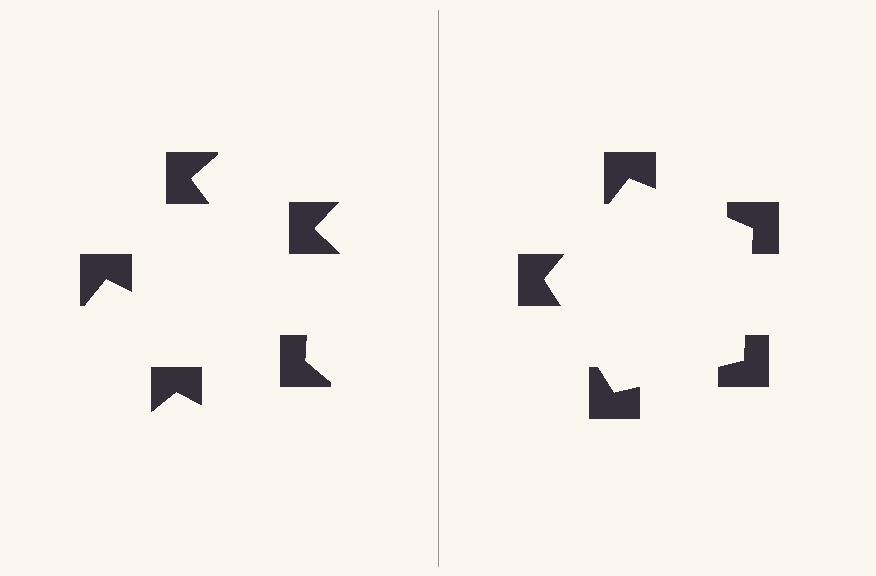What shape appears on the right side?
An illusory pentagon.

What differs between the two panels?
The notched squares are positioned identically on both sides; only the wedge orientations differ. On the right they align to a pentagon; on the left they are misaligned.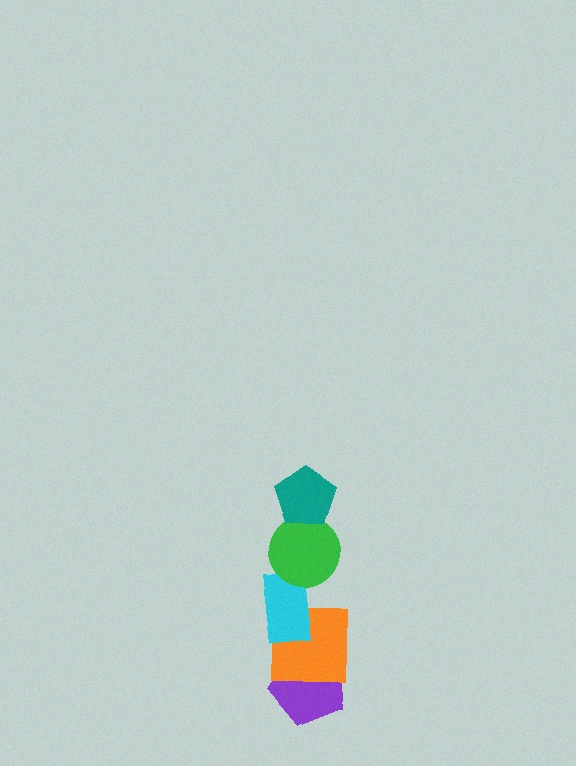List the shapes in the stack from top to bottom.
From top to bottom: the teal pentagon, the green circle, the cyan rectangle, the orange square, the purple pentagon.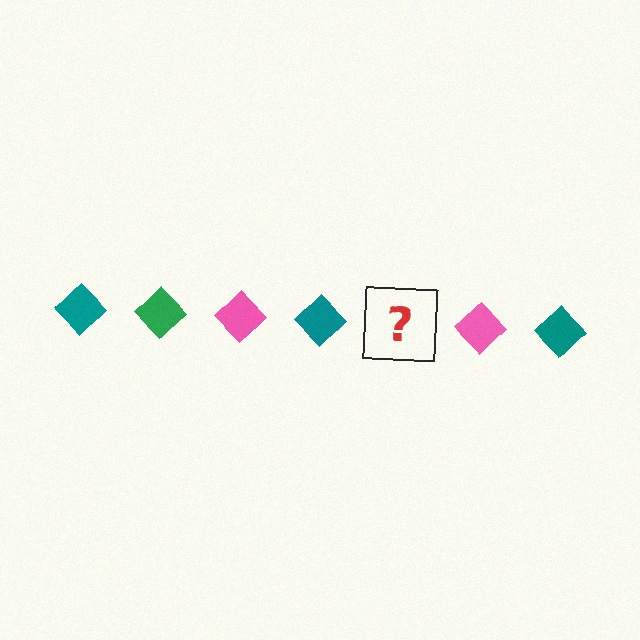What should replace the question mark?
The question mark should be replaced with a green diamond.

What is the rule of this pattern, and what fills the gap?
The rule is that the pattern cycles through teal, green, pink diamonds. The gap should be filled with a green diamond.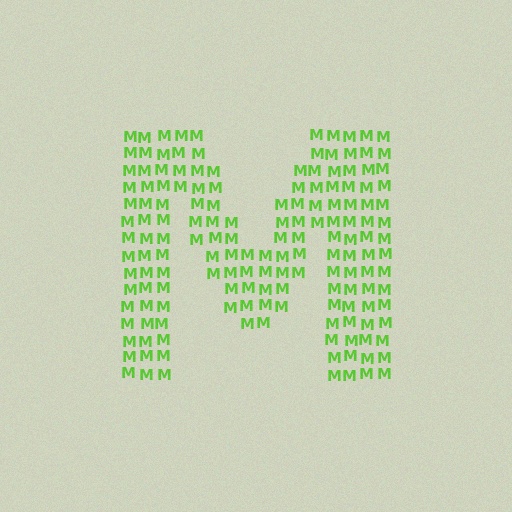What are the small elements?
The small elements are letter M's.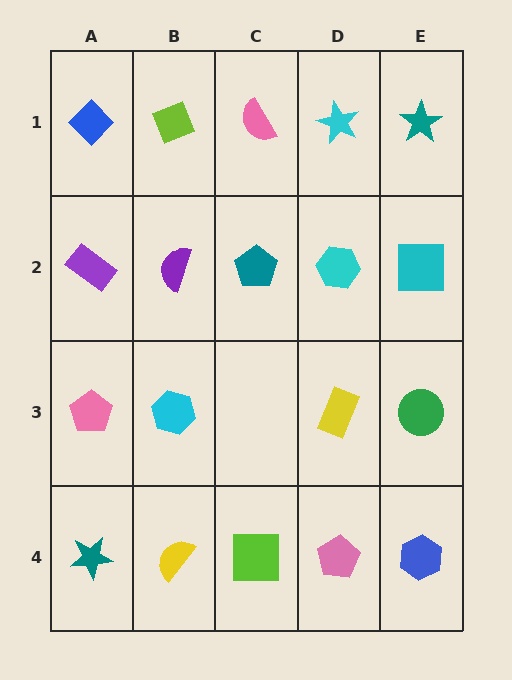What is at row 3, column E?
A green circle.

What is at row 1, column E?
A teal star.